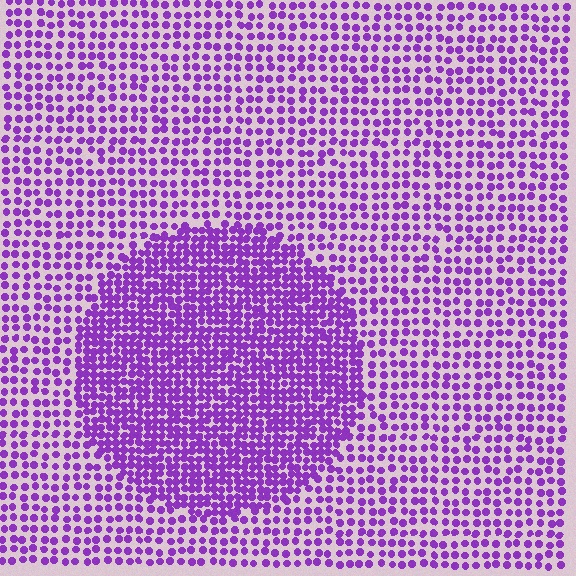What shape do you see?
I see a circle.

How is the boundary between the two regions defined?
The boundary is defined by a change in element density (approximately 1.9x ratio). All elements are the same color, size, and shape.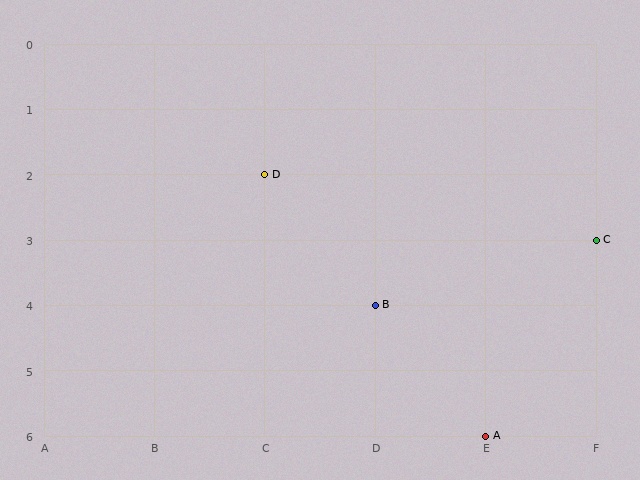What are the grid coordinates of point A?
Point A is at grid coordinates (E, 6).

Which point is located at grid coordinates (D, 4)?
Point B is at (D, 4).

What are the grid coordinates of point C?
Point C is at grid coordinates (F, 3).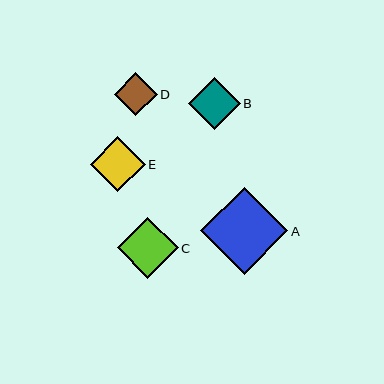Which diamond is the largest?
Diamond A is the largest with a size of approximately 87 pixels.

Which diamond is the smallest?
Diamond D is the smallest with a size of approximately 43 pixels.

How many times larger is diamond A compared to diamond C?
Diamond A is approximately 1.4 times the size of diamond C.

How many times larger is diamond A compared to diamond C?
Diamond A is approximately 1.4 times the size of diamond C.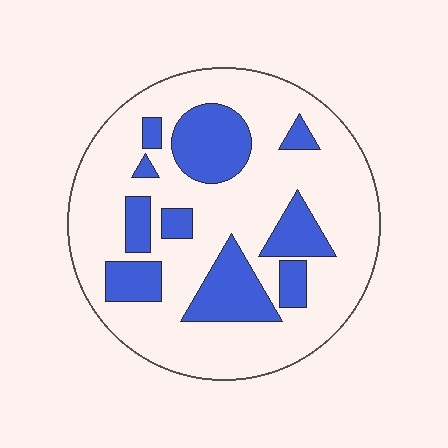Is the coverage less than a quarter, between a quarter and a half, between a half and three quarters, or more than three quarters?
Between a quarter and a half.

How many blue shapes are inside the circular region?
10.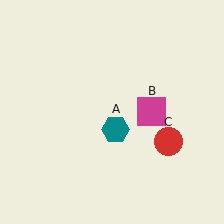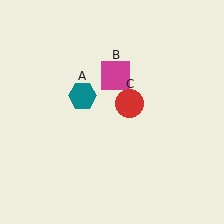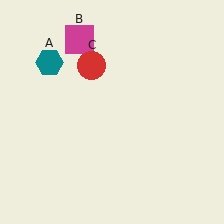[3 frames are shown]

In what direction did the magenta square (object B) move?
The magenta square (object B) moved up and to the left.